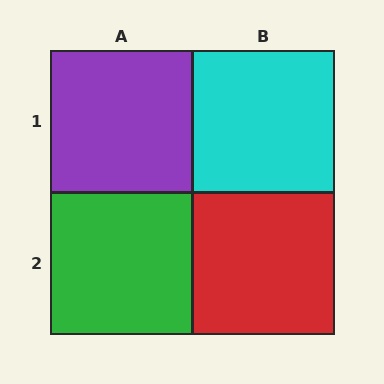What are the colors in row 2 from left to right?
Green, red.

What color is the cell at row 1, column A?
Purple.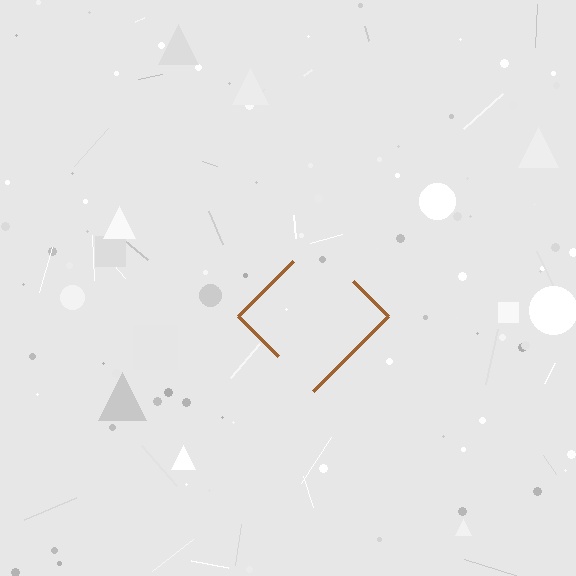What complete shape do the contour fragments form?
The contour fragments form a diamond.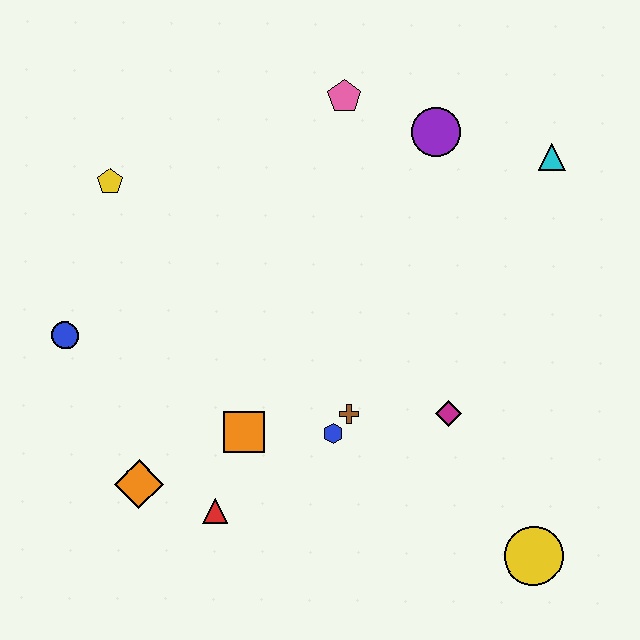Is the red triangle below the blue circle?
Yes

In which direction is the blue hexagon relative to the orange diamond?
The blue hexagon is to the right of the orange diamond.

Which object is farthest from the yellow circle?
The yellow pentagon is farthest from the yellow circle.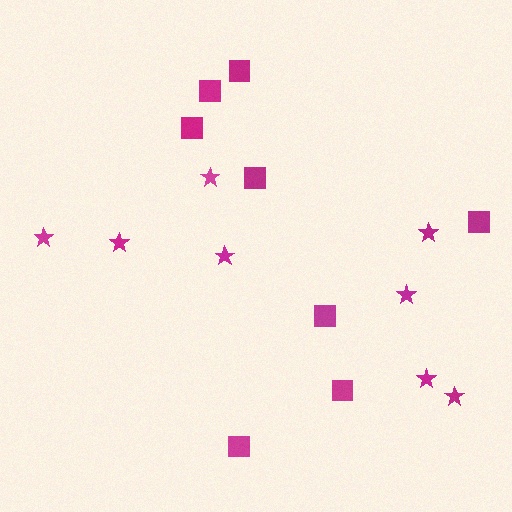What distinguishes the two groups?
There are 2 groups: one group of stars (8) and one group of squares (8).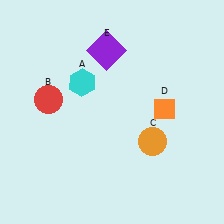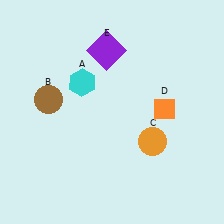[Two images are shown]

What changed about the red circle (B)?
In Image 1, B is red. In Image 2, it changed to brown.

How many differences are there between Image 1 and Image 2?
There is 1 difference between the two images.